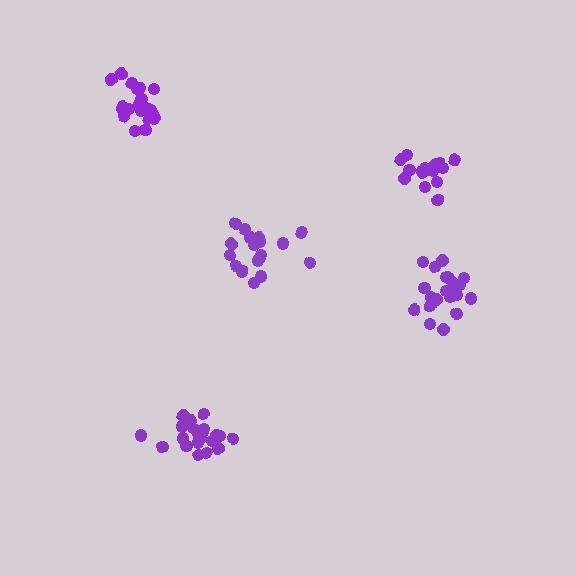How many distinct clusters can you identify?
There are 5 distinct clusters.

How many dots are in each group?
Group 1: 18 dots, Group 2: 21 dots, Group 3: 21 dots, Group 4: 20 dots, Group 5: 16 dots (96 total).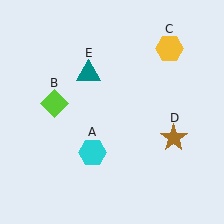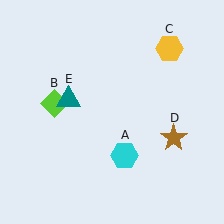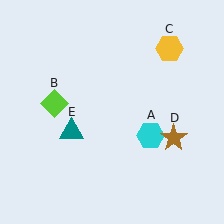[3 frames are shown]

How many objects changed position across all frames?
2 objects changed position: cyan hexagon (object A), teal triangle (object E).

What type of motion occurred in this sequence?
The cyan hexagon (object A), teal triangle (object E) rotated counterclockwise around the center of the scene.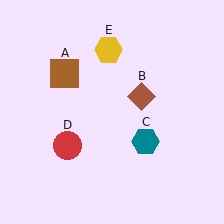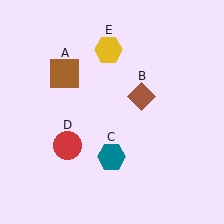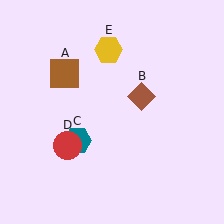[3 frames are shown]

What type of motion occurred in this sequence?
The teal hexagon (object C) rotated clockwise around the center of the scene.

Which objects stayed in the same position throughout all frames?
Brown square (object A) and brown diamond (object B) and red circle (object D) and yellow hexagon (object E) remained stationary.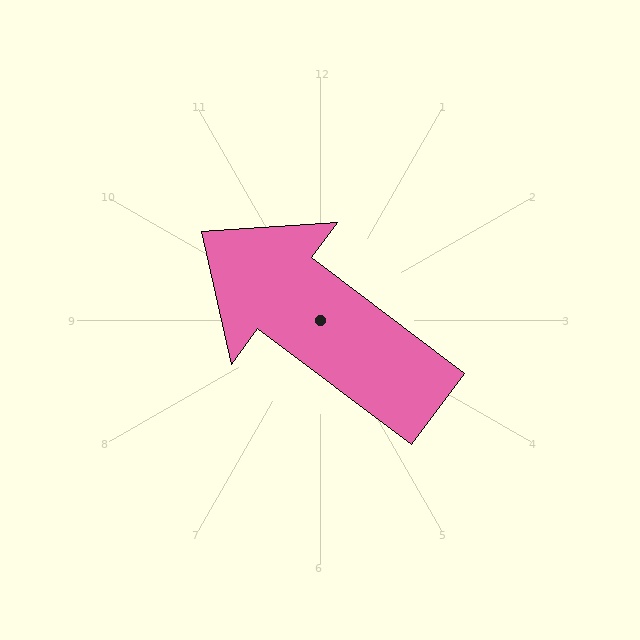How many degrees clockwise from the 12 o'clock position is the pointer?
Approximately 307 degrees.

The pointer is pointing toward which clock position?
Roughly 10 o'clock.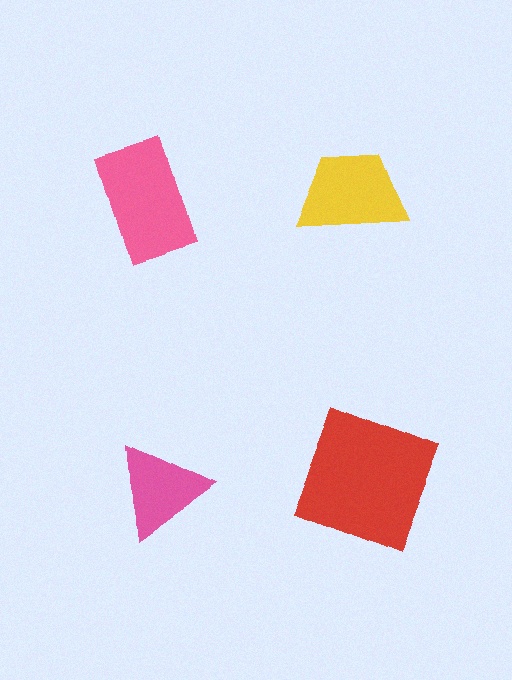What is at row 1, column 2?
A yellow trapezoid.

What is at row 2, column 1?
A pink triangle.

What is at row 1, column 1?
A pink rectangle.